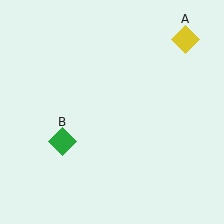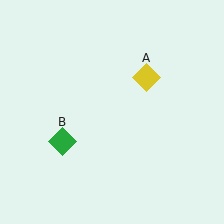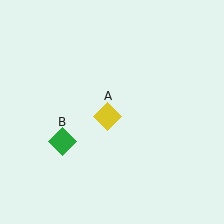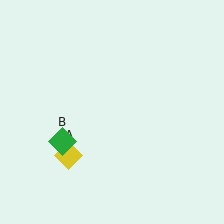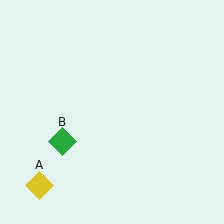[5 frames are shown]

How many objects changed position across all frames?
1 object changed position: yellow diamond (object A).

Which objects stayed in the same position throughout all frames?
Green diamond (object B) remained stationary.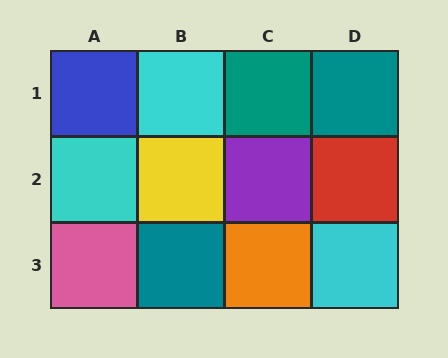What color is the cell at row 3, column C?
Orange.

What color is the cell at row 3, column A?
Pink.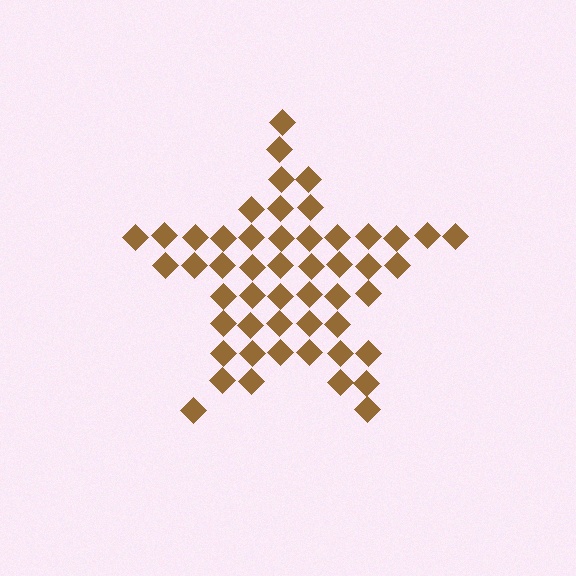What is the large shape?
The large shape is a star.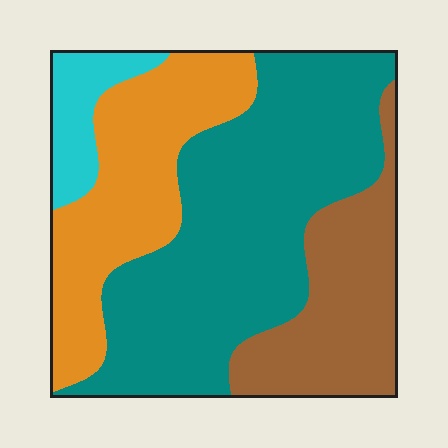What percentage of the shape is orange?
Orange takes up about one quarter (1/4) of the shape.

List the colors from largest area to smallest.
From largest to smallest: teal, orange, brown, cyan.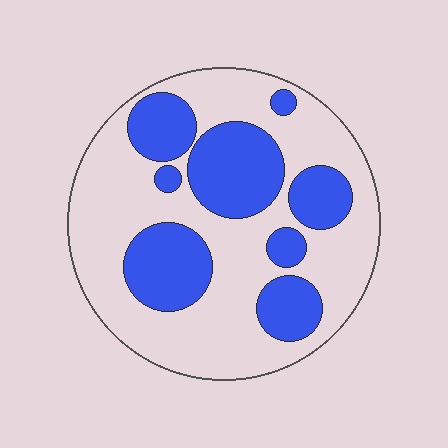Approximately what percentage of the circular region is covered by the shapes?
Approximately 35%.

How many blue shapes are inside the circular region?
8.